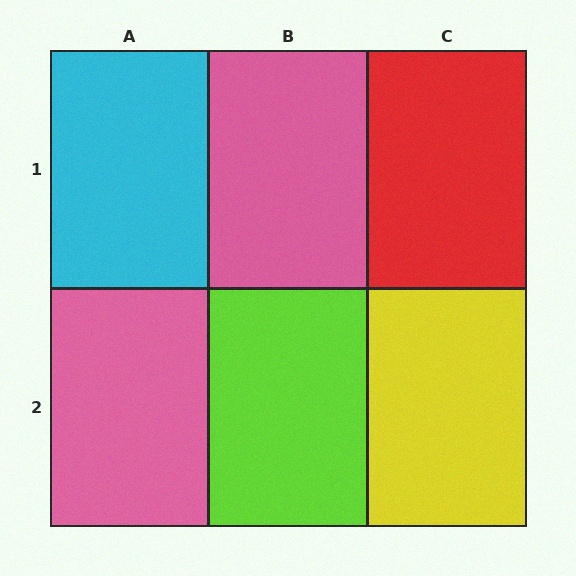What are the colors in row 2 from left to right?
Pink, lime, yellow.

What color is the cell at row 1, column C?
Red.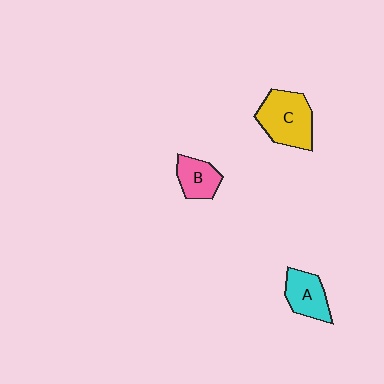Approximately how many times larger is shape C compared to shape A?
Approximately 1.5 times.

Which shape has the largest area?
Shape C (yellow).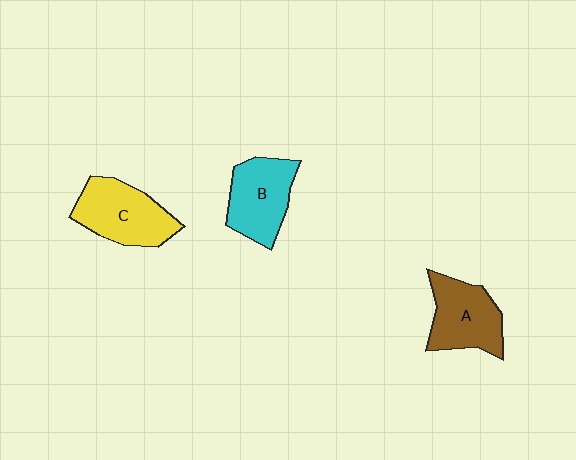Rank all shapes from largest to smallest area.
From largest to smallest: C (yellow), A (brown), B (cyan).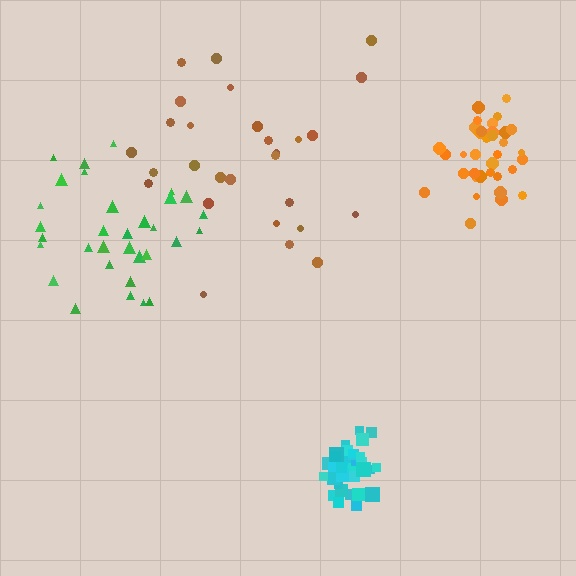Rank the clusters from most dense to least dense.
cyan, orange, green, brown.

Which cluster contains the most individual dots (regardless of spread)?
Orange (35).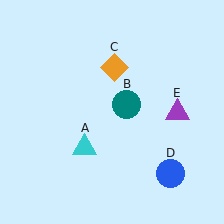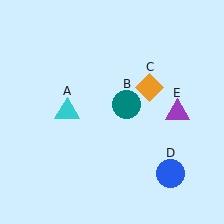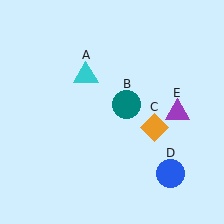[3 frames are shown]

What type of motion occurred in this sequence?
The cyan triangle (object A), orange diamond (object C) rotated clockwise around the center of the scene.